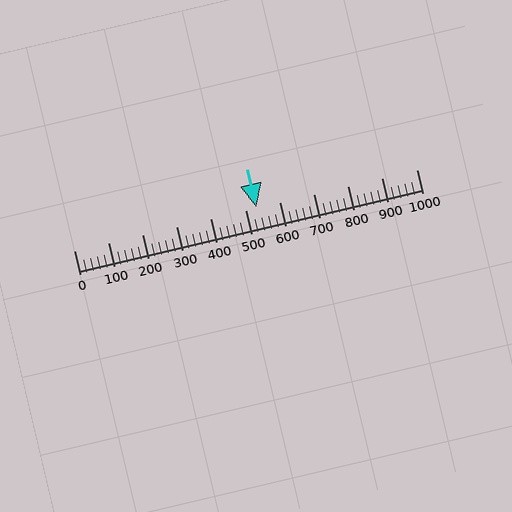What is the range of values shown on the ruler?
The ruler shows values from 0 to 1000.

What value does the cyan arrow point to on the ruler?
The cyan arrow points to approximately 533.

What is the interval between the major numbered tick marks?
The major tick marks are spaced 100 units apart.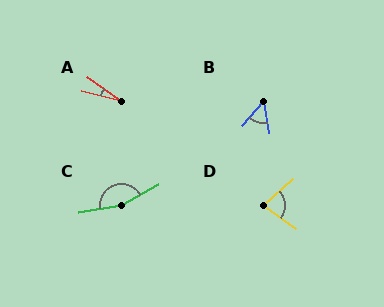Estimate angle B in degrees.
Approximately 52 degrees.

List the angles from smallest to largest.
A (21°), B (52°), D (77°), C (160°).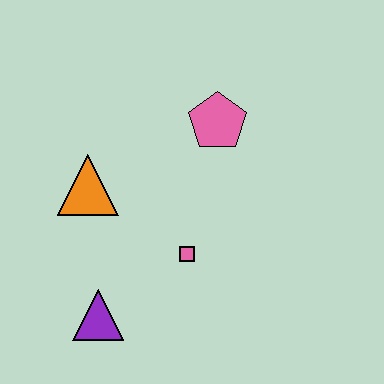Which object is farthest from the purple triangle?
The pink pentagon is farthest from the purple triangle.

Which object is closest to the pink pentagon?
The pink square is closest to the pink pentagon.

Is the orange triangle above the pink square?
Yes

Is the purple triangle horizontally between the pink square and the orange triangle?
Yes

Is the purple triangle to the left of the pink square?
Yes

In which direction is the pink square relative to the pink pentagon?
The pink square is below the pink pentagon.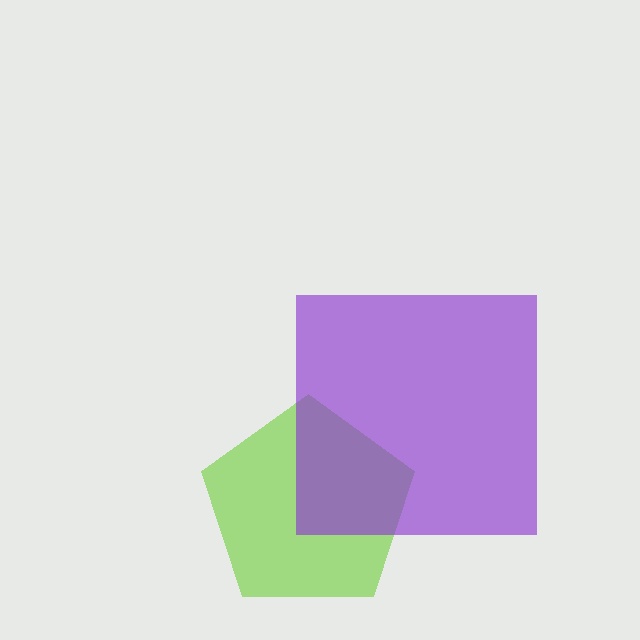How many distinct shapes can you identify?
There are 2 distinct shapes: a lime pentagon, a purple square.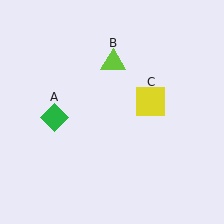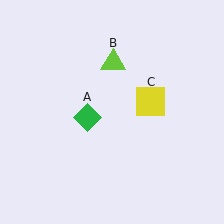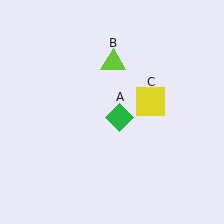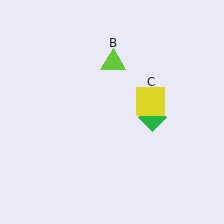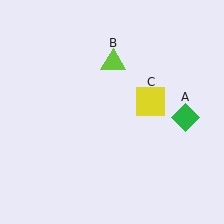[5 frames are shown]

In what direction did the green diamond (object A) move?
The green diamond (object A) moved right.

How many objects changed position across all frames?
1 object changed position: green diamond (object A).